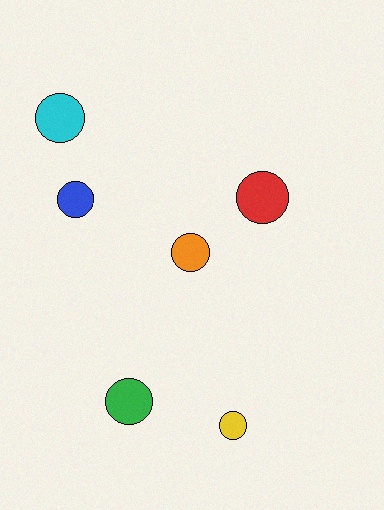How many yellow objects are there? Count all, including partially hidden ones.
There is 1 yellow object.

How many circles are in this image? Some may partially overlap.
There are 6 circles.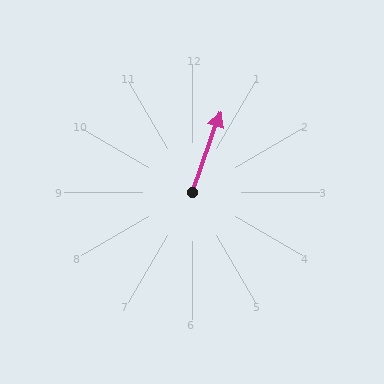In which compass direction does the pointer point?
North.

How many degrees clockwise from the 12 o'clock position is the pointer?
Approximately 19 degrees.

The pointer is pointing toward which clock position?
Roughly 1 o'clock.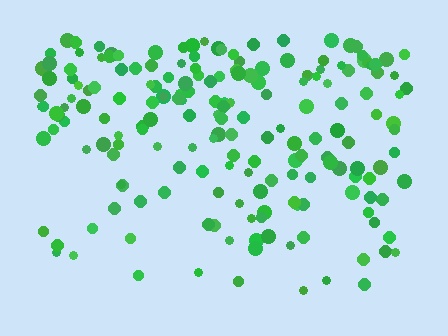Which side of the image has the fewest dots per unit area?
The bottom.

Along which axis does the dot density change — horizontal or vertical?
Vertical.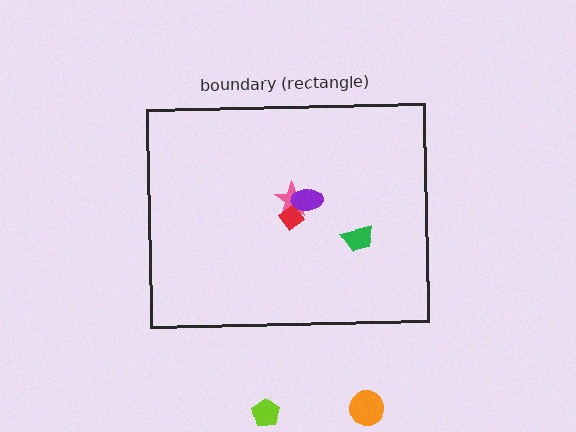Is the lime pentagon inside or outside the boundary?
Outside.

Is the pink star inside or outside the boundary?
Inside.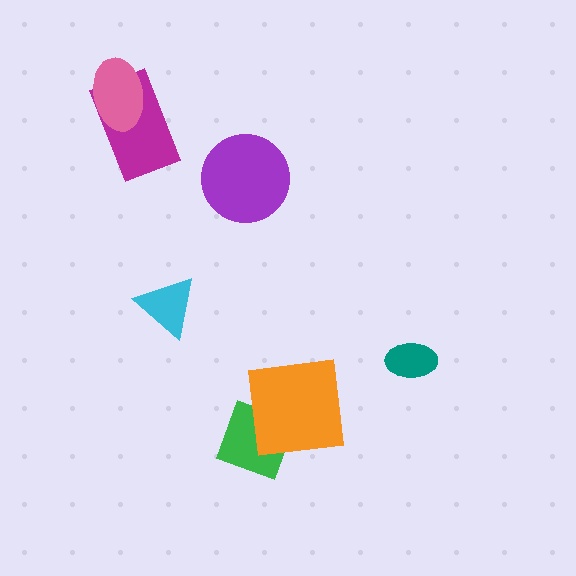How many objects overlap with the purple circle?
0 objects overlap with the purple circle.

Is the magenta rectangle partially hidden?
Yes, it is partially covered by another shape.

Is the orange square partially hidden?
No, no other shape covers it.